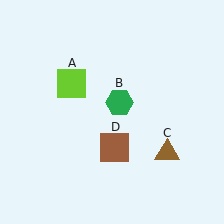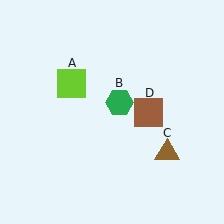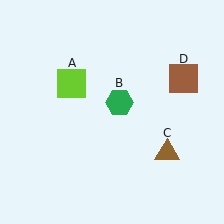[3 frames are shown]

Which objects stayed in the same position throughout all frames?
Lime square (object A) and green hexagon (object B) and brown triangle (object C) remained stationary.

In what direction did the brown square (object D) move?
The brown square (object D) moved up and to the right.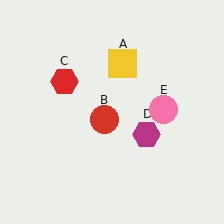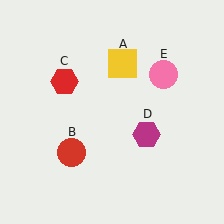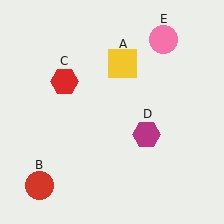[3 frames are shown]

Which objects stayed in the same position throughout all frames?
Yellow square (object A) and red hexagon (object C) and magenta hexagon (object D) remained stationary.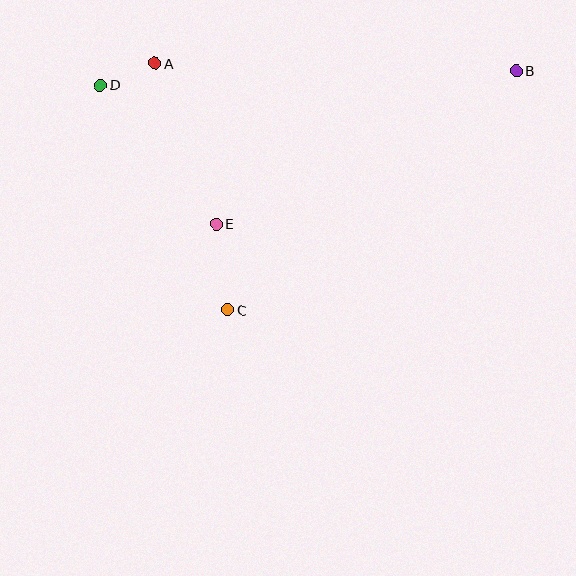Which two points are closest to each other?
Points A and D are closest to each other.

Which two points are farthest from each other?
Points B and D are farthest from each other.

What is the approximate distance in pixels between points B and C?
The distance between B and C is approximately 375 pixels.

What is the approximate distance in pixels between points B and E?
The distance between B and E is approximately 337 pixels.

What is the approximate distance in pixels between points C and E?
The distance between C and E is approximately 87 pixels.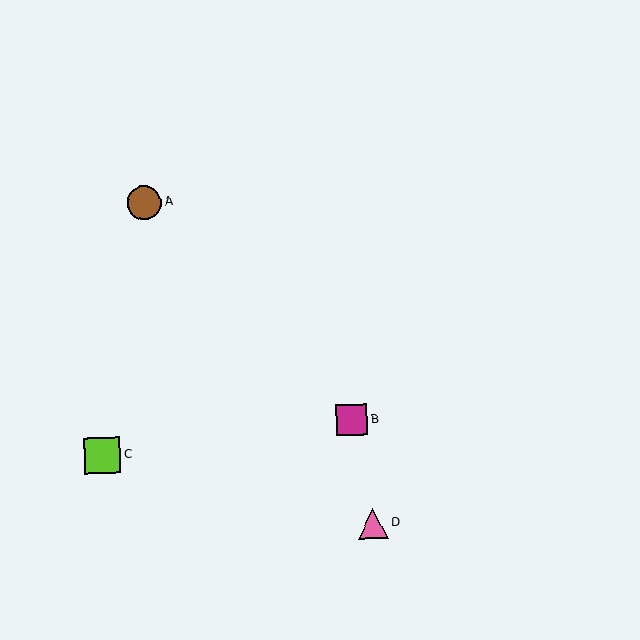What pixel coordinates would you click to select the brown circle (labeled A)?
Click at (144, 203) to select the brown circle A.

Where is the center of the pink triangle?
The center of the pink triangle is at (373, 523).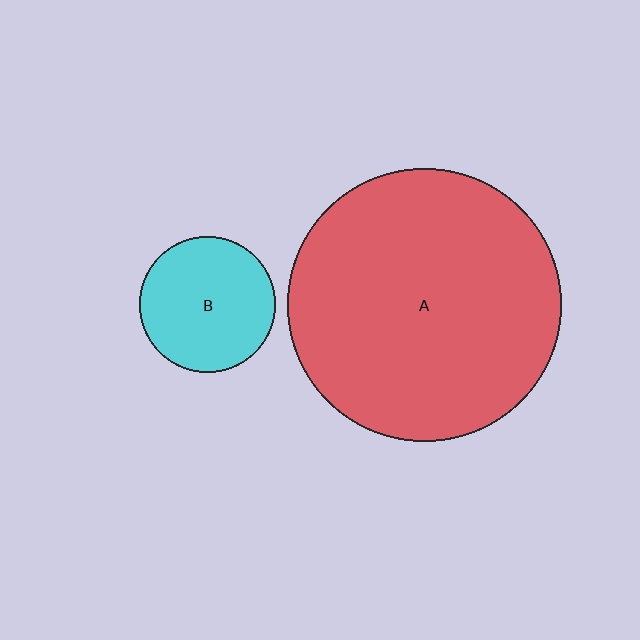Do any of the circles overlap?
No, none of the circles overlap.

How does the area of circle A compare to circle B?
Approximately 4.1 times.